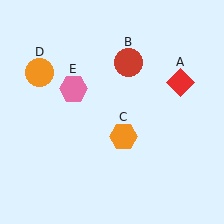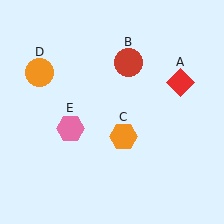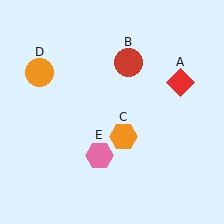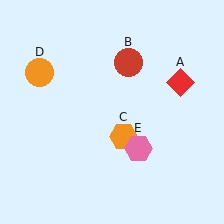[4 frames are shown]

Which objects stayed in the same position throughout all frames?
Red diamond (object A) and red circle (object B) and orange hexagon (object C) and orange circle (object D) remained stationary.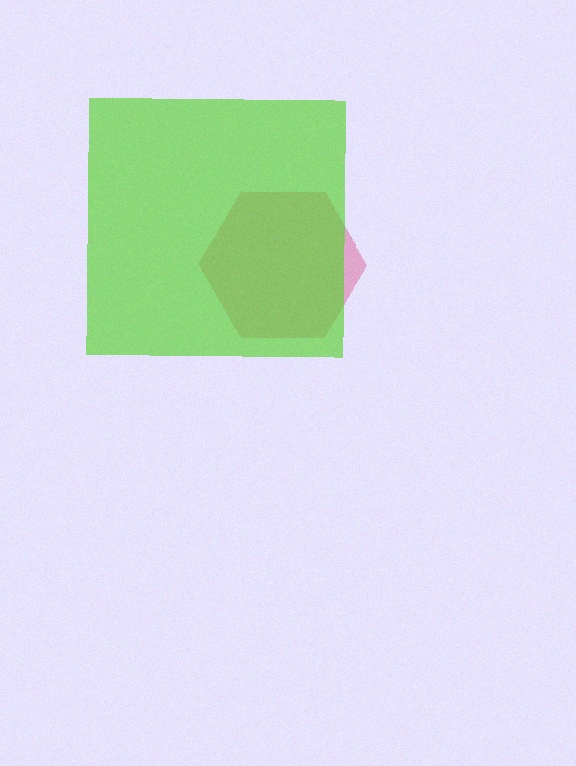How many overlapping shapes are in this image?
There are 2 overlapping shapes in the image.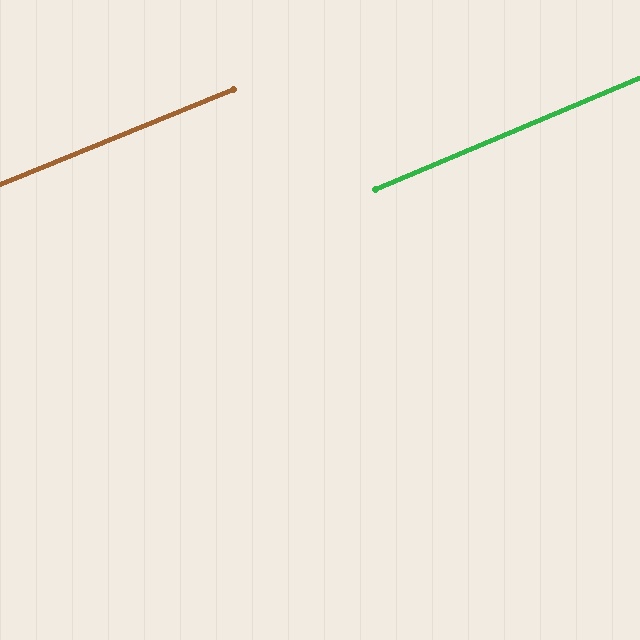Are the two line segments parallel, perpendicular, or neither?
Parallel — their directions differ by only 0.6°.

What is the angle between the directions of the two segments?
Approximately 1 degree.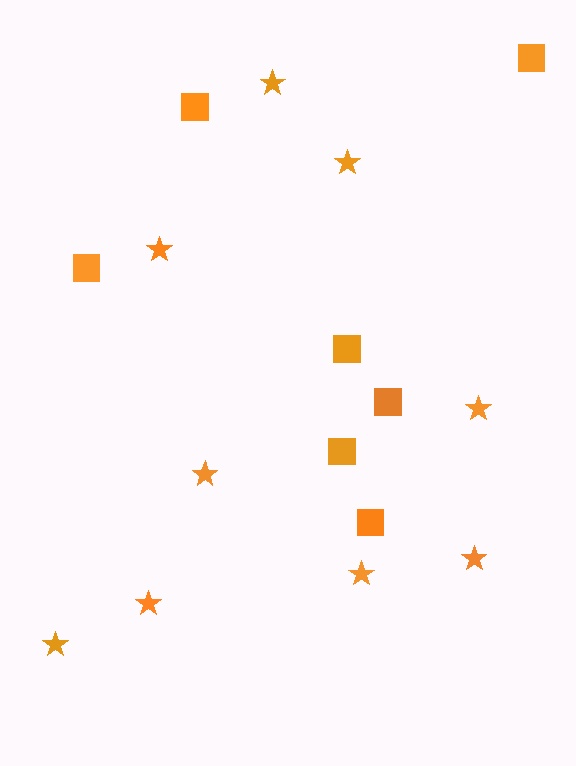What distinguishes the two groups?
There are 2 groups: one group of squares (7) and one group of stars (9).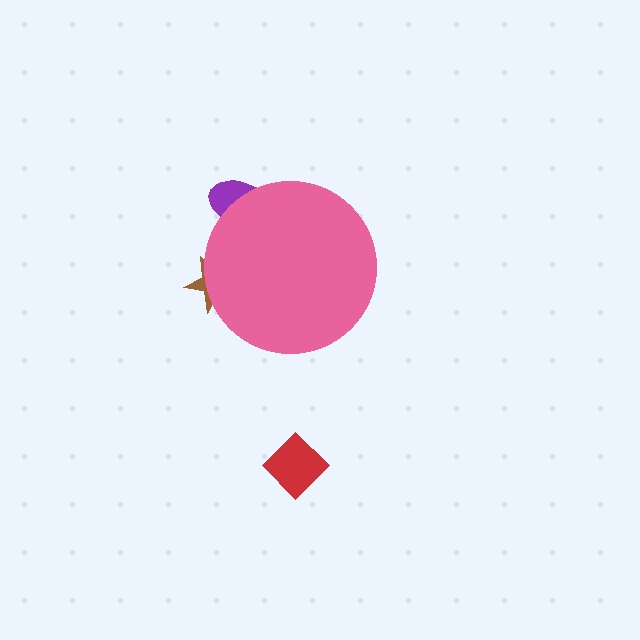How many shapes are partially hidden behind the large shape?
2 shapes are partially hidden.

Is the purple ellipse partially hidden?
Yes, the purple ellipse is partially hidden behind the pink circle.